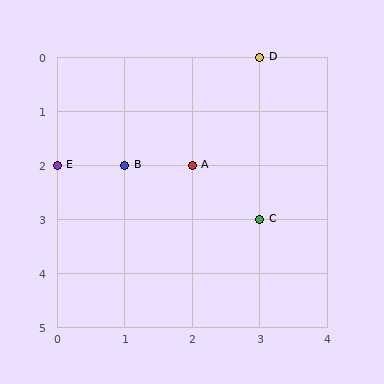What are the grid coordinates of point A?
Point A is at grid coordinates (2, 2).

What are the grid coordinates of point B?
Point B is at grid coordinates (1, 2).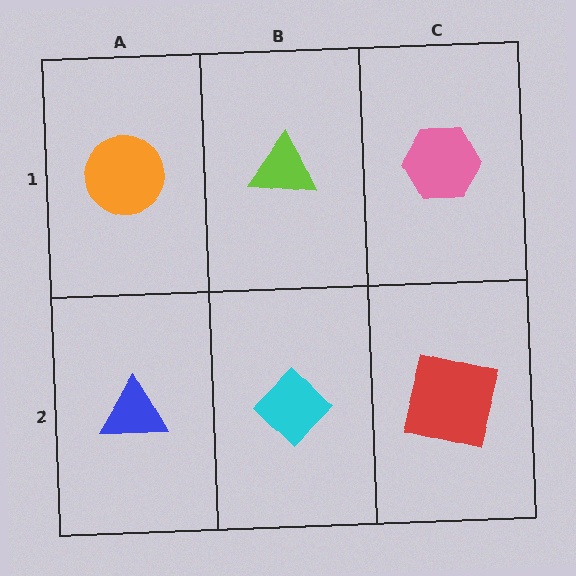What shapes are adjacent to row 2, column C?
A pink hexagon (row 1, column C), a cyan diamond (row 2, column B).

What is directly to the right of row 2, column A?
A cyan diamond.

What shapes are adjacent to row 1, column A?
A blue triangle (row 2, column A), a lime triangle (row 1, column B).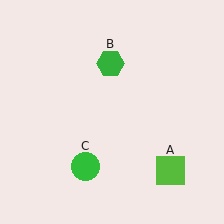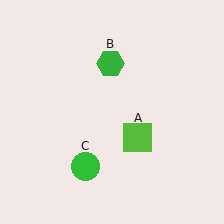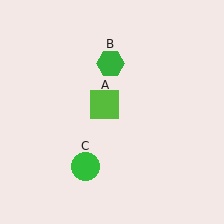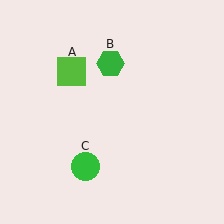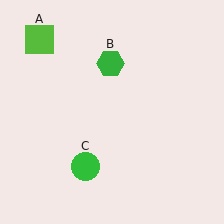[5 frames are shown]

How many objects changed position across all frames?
1 object changed position: lime square (object A).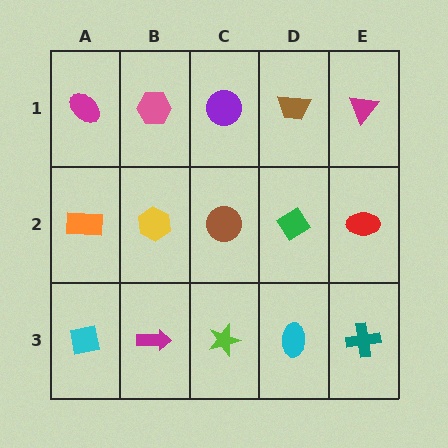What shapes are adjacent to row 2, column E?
A magenta triangle (row 1, column E), a teal cross (row 3, column E), a green diamond (row 2, column D).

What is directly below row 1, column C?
A brown circle.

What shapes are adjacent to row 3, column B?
A yellow hexagon (row 2, column B), a cyan square (row 3, column A), a lime star (row 3, column C).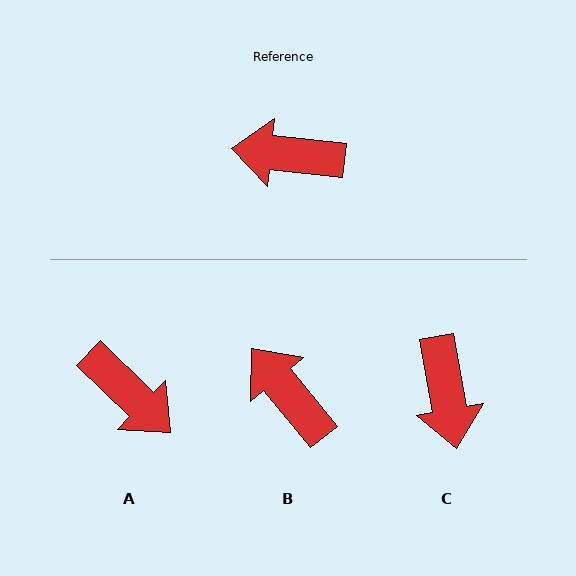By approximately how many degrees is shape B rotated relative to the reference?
Approximately 45 degrees clockwise.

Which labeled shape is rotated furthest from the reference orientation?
A, about 142 degrees away.